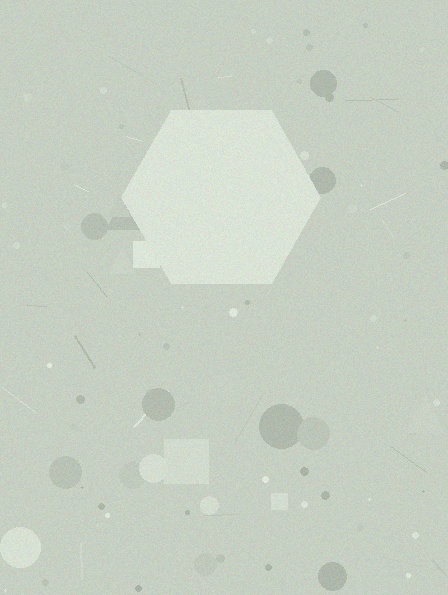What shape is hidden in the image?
A hexagon is hidden in the image.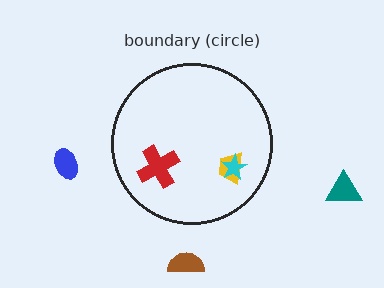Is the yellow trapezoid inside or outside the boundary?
Inside.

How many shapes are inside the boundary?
3 inside, 3 outside.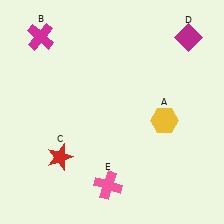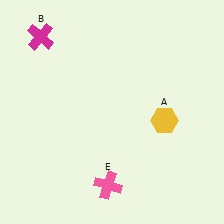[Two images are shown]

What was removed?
The red star (C), the magenta diamond (D) were removed in Image 2.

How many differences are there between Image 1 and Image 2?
There are 2 differences between the two images.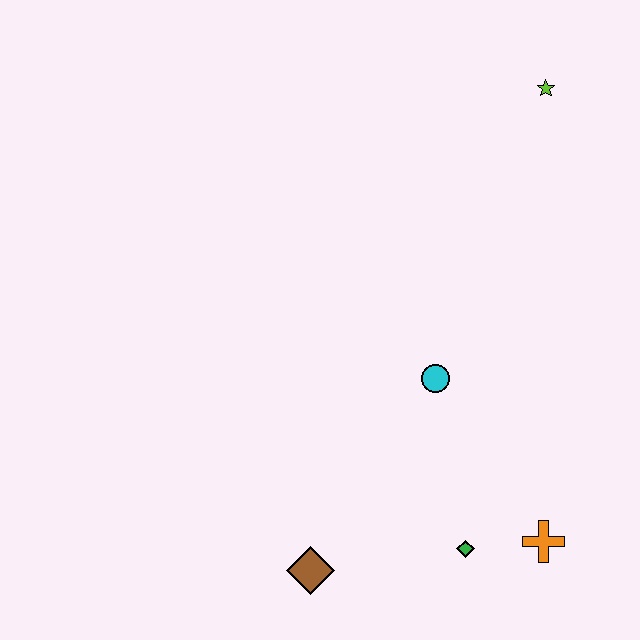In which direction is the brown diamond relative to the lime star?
The brown diamond is below the lime star.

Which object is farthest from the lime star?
The brown diamond is farthest from the lime star.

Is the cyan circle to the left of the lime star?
Yes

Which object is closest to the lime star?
The cyan circle is closest to the lime star.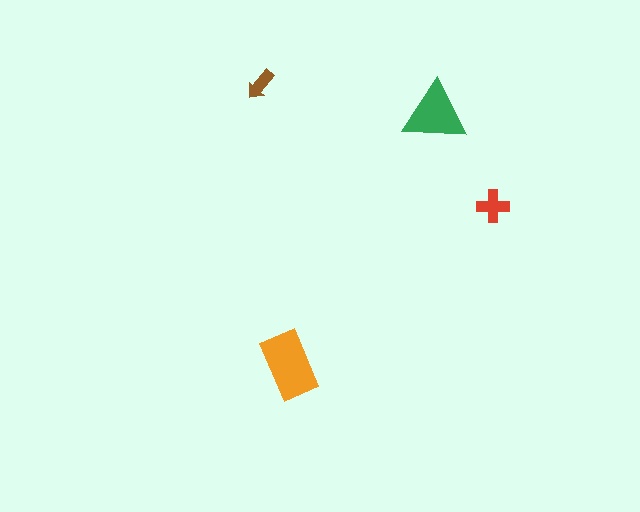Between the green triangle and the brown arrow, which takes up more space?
The green triangle.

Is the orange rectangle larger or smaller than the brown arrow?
Larger.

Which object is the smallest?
The brown arrow.